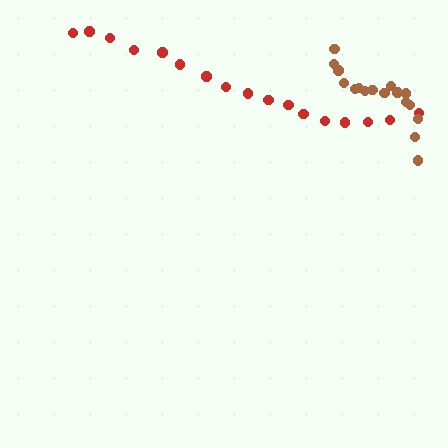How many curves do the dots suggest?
There are 2 distinct paths.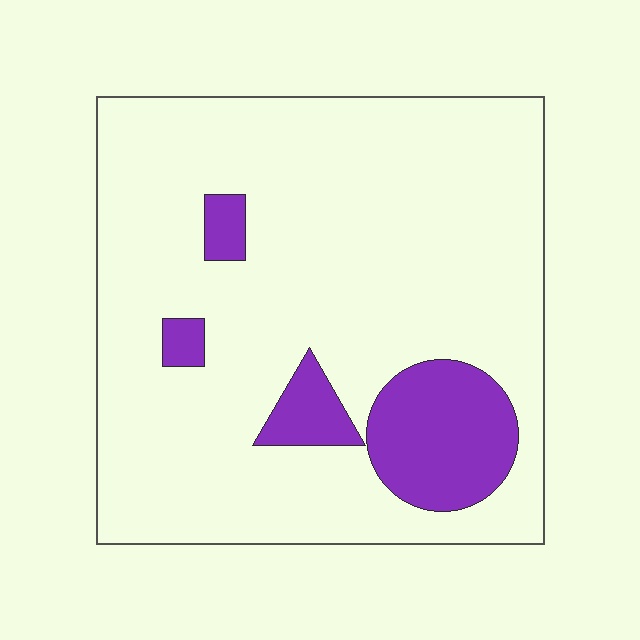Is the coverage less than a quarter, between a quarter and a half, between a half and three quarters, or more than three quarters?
Less than a quarter.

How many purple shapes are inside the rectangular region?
4.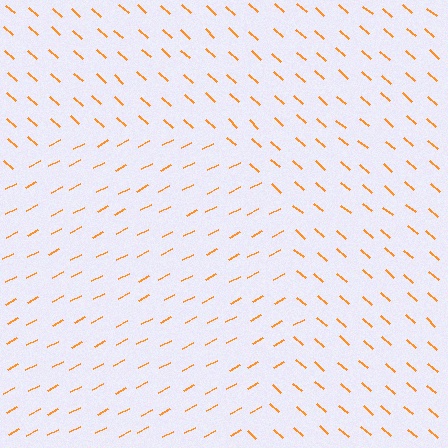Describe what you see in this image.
The image is filled with small orange line segments. A circle region in the image has lines oriented differently from the surrounding lines, creating a visible texture boundary.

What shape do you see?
I see a circle.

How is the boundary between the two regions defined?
The boundary is defined purely by a change in line orientation (approximately 69 degrees difference). All lines are the same color and thickness.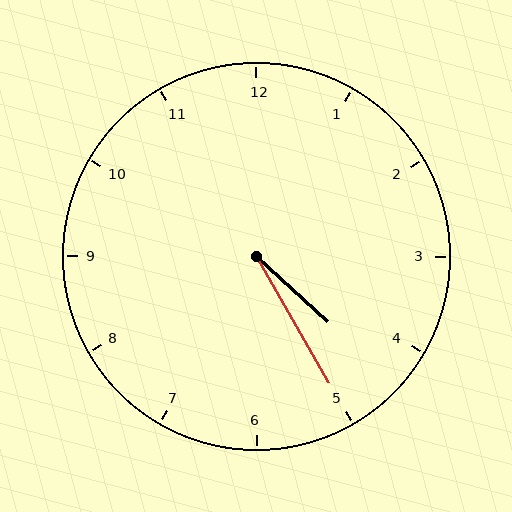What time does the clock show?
4:25.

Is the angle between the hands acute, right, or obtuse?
It is acute.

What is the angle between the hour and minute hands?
Approximately 18 degrees.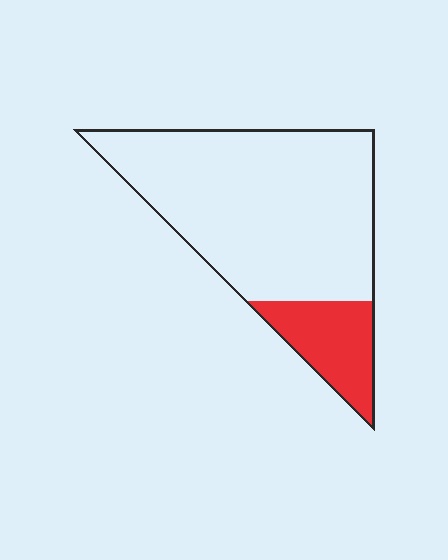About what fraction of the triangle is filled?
About one fifth (1/5).